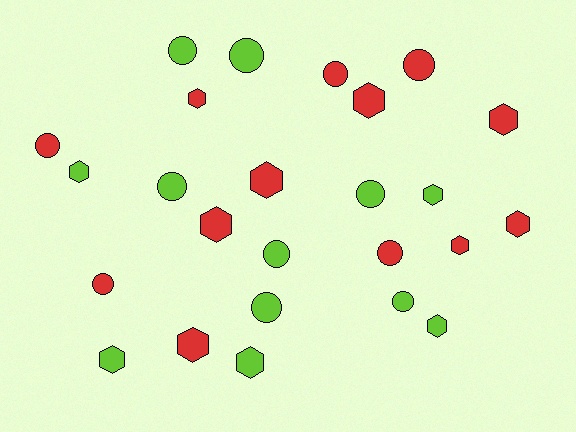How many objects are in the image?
There are 25 objects.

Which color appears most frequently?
Red, with 13 objects.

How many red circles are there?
There are 5 red circles.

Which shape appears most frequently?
Hexagon, with 13 objects.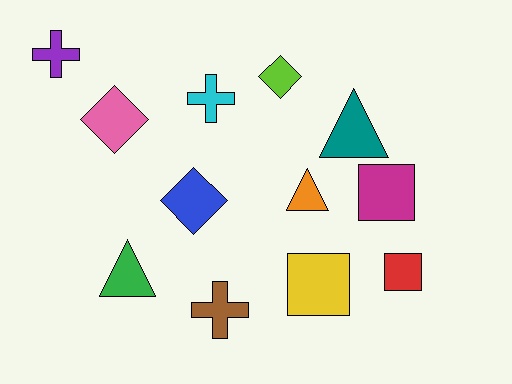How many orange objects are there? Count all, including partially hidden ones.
There is 1 orange object.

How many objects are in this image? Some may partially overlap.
There are 12 objects.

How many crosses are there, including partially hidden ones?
There are 3 crosses.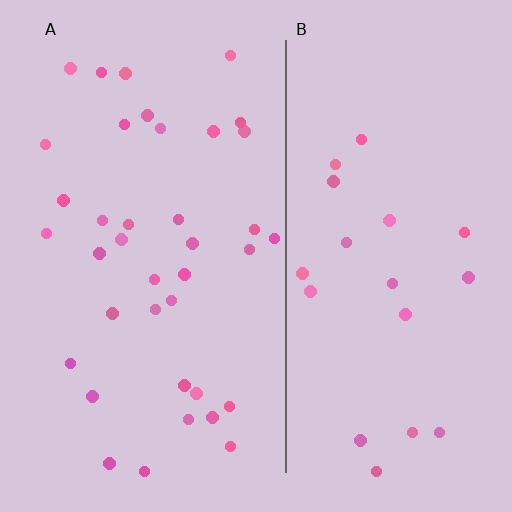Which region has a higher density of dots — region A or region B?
A (the left).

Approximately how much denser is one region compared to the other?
Approximately 1.7× — region A over region B.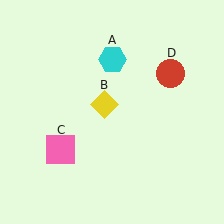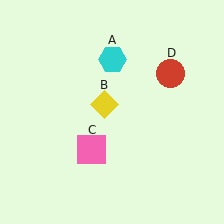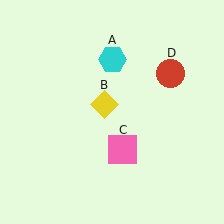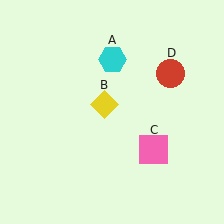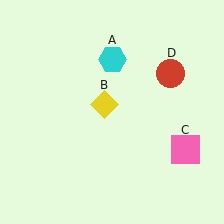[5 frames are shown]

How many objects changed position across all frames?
1 object changed position: pink square (object C).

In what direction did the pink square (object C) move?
The pink square (object C) moved right.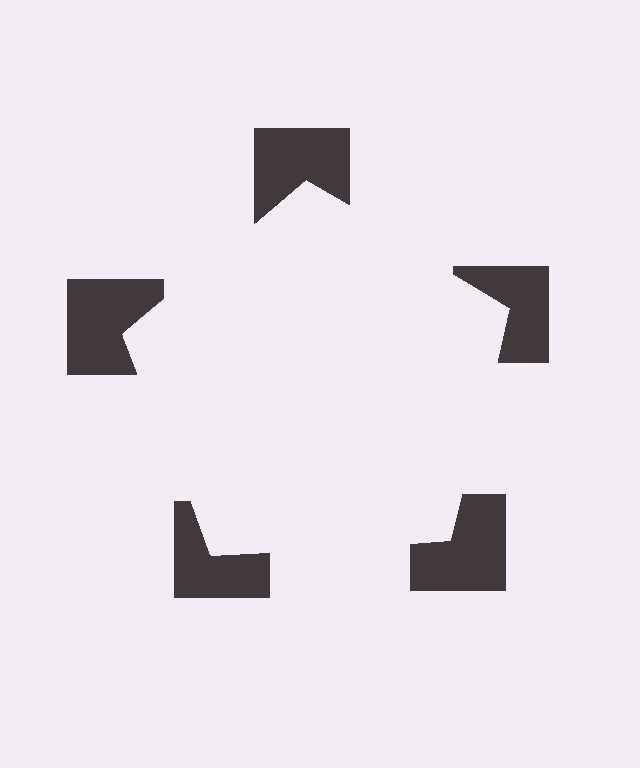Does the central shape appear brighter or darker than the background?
It typically appears slightly brighter than the background, even though no actual brightness change is drawn.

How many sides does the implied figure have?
5 sides.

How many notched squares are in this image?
There are 5 — one at each vertex of the illusory pentagon.